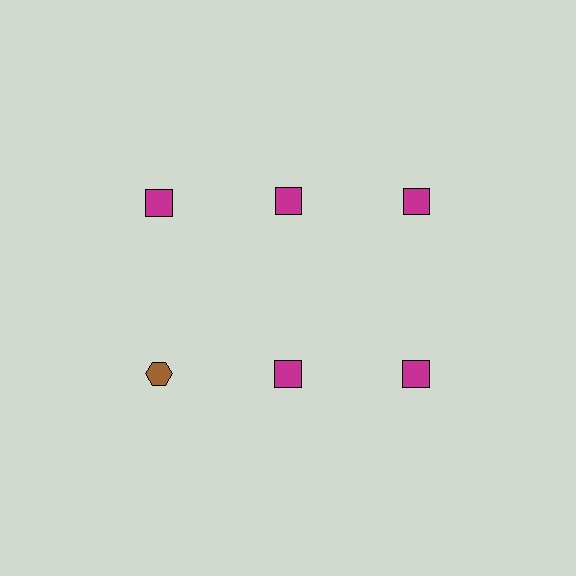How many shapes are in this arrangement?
There are 6 shapes arranged in a grid pattern.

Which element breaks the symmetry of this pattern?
The brown hexagon in the second row, leftmost column breaks the symmetry. All other shapes are magenta squares.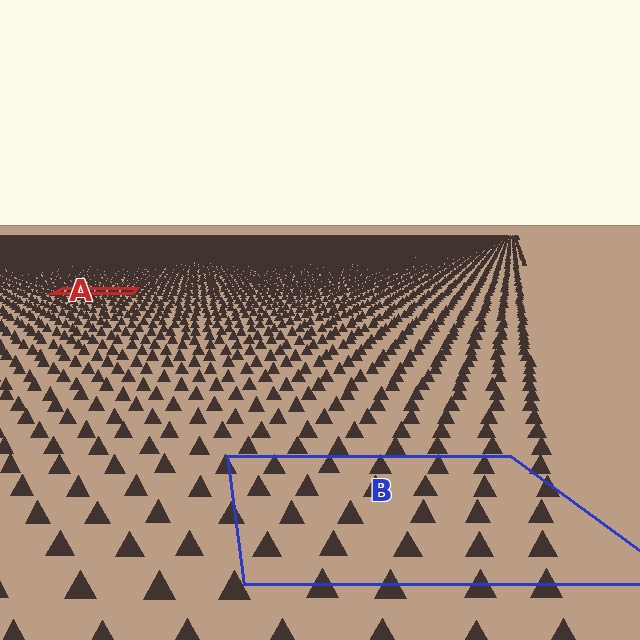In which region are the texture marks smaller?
The texture marks are smaller in region A, because it is farther away.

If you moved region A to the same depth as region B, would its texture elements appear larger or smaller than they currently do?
They would appear larger. At a closer depth, the same texture elements are projected at a bigger on-screen size.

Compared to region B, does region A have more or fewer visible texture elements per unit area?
Region A has more texture elements per unit area — they are packed more densely because it is farther away.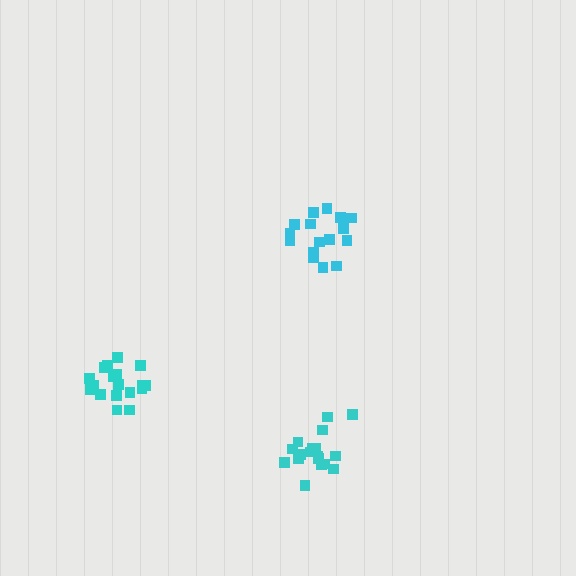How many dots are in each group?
Group 1: 16 dots, Group 2: 18 dots, Group 3: 18 dots (52 total).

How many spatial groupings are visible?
There are 3 spatial groupings.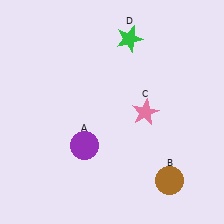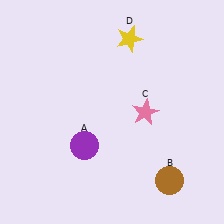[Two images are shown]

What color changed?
The star (D) changed from green in Image 1 to yellow in Image 2.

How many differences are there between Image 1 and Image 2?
There is 1 difference between the two images.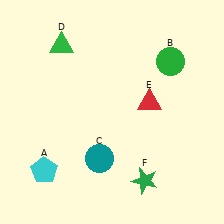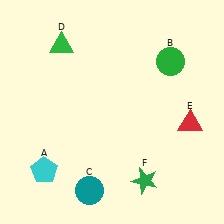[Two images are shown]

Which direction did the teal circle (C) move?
The teal circle (C) moved down.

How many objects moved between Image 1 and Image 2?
2 objects moved between the two images.